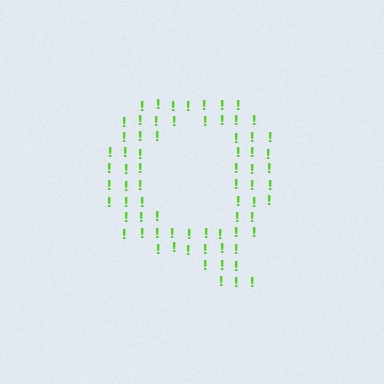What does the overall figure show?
The overall figure shows the letter Q.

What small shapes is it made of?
It is made of small exclamation marks.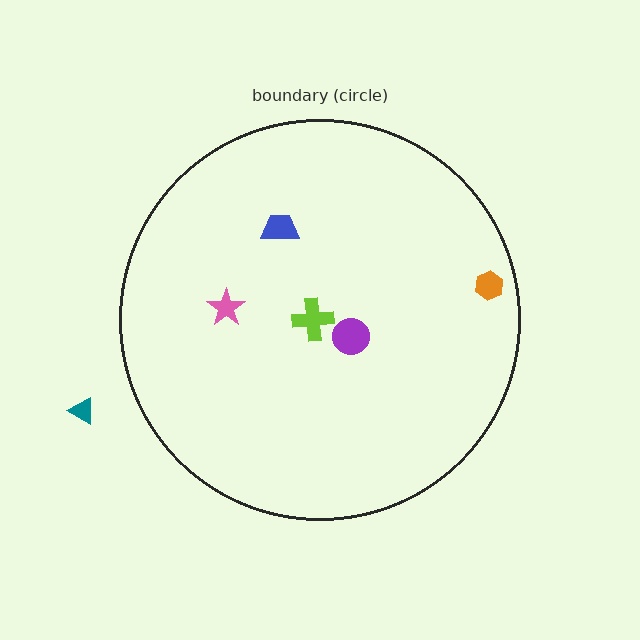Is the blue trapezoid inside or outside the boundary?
Inside.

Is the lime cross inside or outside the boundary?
Inside.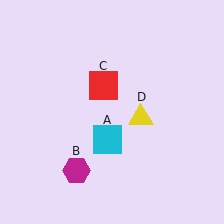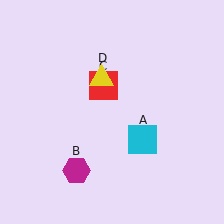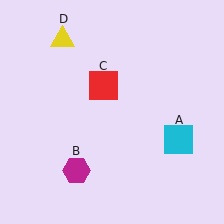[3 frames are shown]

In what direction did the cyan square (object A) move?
The cyan square (object A) moved right.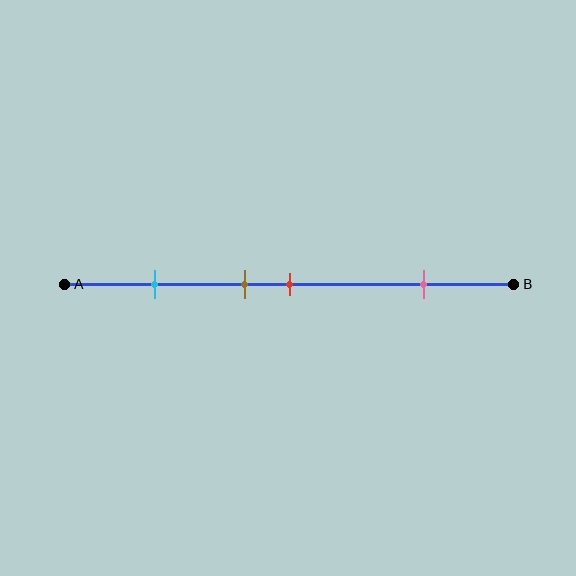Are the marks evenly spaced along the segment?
No, the marks are not evenly spaced.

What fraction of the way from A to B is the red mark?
The red mark is approximately 50% (0.5) of the way from A to B.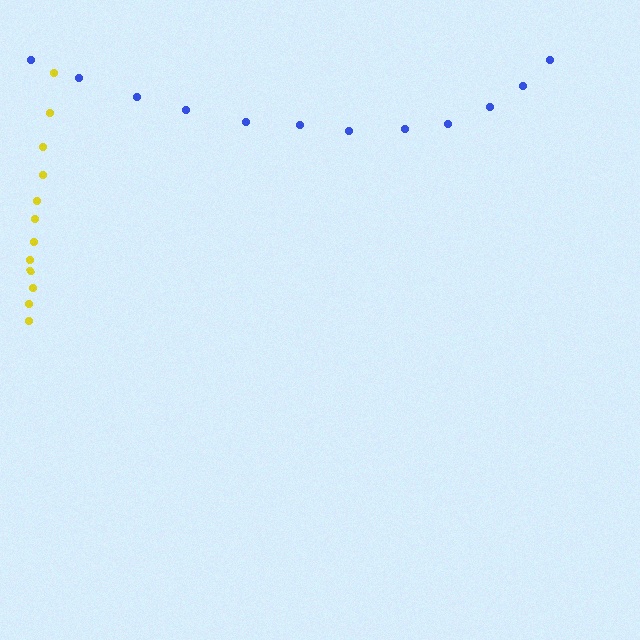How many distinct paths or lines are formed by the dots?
There are 2 distinct paths.